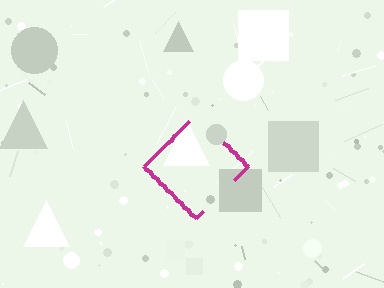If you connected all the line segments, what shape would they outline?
They would outline a diamond.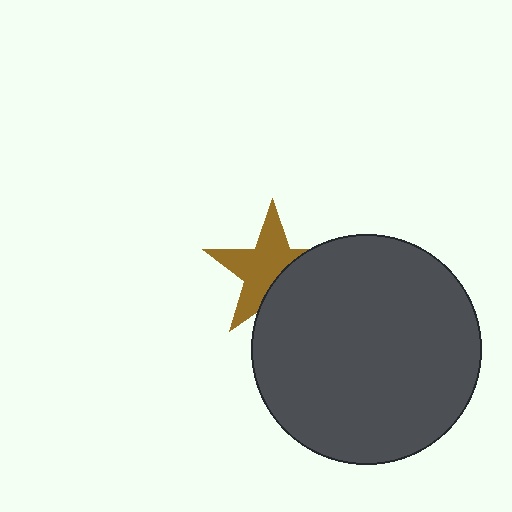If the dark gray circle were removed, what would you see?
You would see the complete brown star.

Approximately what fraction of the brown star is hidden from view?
Roughly 37% of the brown star is hidden behind the dark gray circle.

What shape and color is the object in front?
The object in front is a dark gray circle.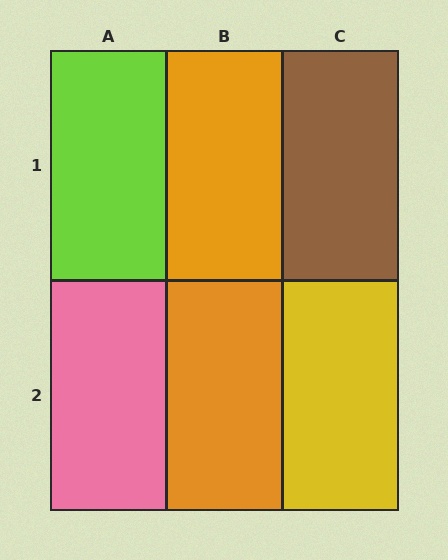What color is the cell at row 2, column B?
Orange.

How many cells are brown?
1 cell is brown.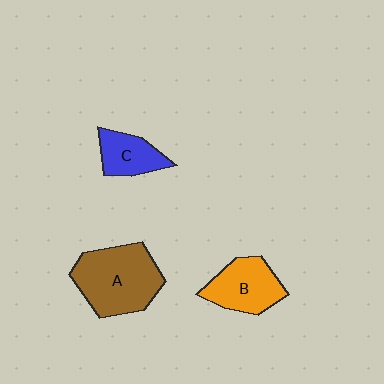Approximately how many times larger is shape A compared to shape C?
Approximately 2.1 times.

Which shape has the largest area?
Shape A (brown).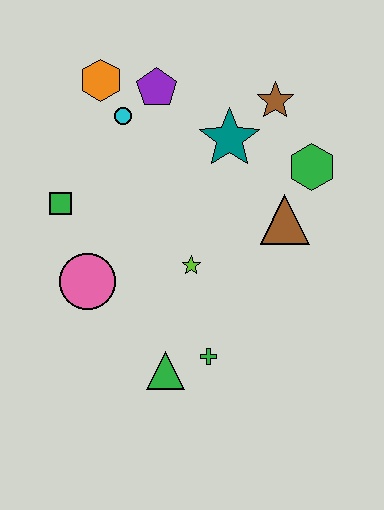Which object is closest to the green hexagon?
The brown triangle is closest to the green hexagon.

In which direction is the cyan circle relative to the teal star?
The cyan circle is to the left of the teal star.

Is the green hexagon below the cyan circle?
Yes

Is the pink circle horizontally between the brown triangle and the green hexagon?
No